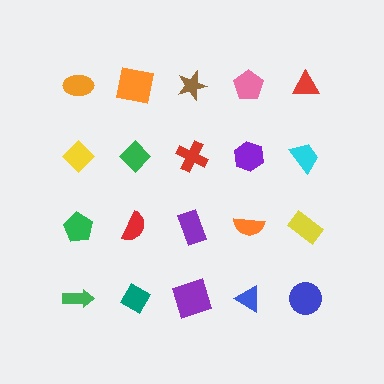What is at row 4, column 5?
A blue circle.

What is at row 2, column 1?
A yellow diamond.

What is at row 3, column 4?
An orange semicircle.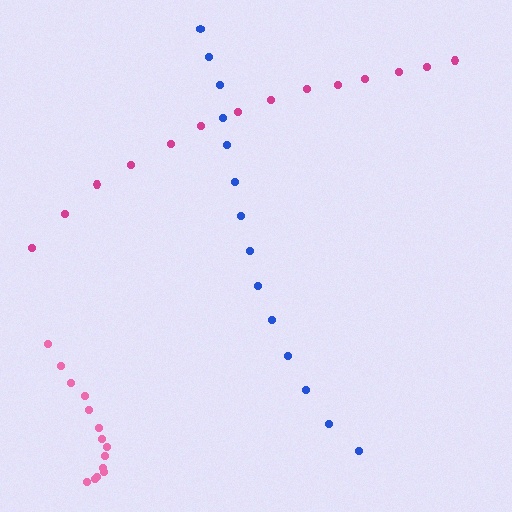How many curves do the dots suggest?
There are 3 distinct paths.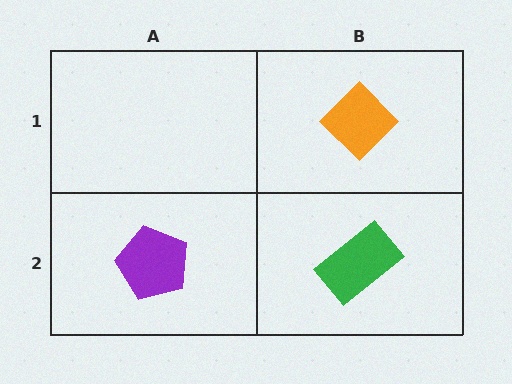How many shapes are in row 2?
2 shapes.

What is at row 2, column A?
A purple pentagon.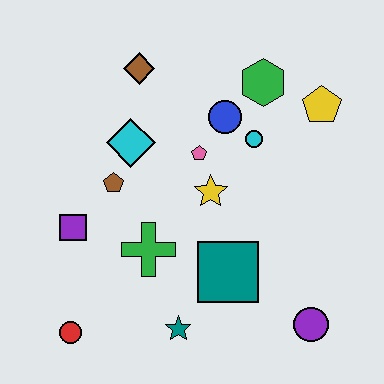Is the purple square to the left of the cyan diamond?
Yes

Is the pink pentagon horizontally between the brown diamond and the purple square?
No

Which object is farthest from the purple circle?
The brown diamond is farthest from the purple circle.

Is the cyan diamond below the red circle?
No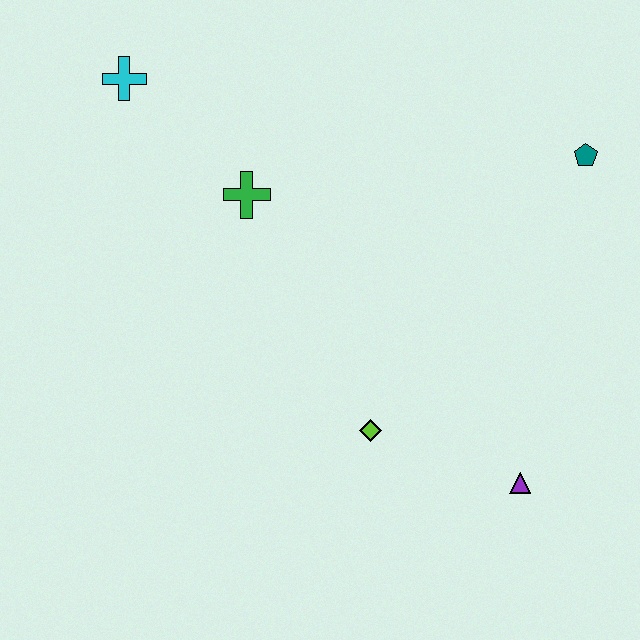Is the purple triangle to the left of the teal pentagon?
Yes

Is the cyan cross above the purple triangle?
Yes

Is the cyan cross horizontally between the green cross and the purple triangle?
No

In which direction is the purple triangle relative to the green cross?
The purple triangle is below the green cross.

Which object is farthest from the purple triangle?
The cyan cross is farthest from the purple triangle.